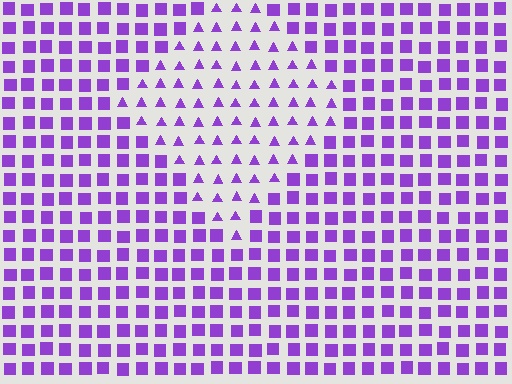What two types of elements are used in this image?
The image uses triangles inside the diamond region and squares outside it.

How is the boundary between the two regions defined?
The boundary is defined by a change in element shape: triangles inside vs. squares outside. All elements share the same color and spacing.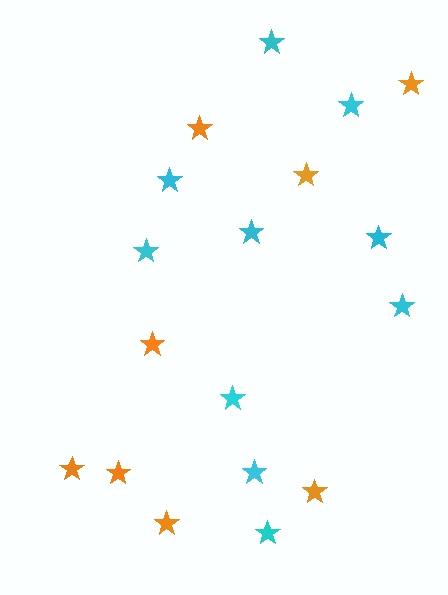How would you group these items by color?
There are 2 groups: one group of cyan stars (10) and one group of orange stars (8).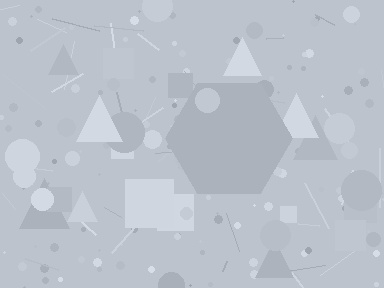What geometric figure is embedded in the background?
A hexagon is embedded in the background.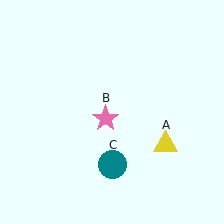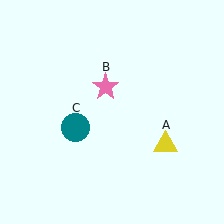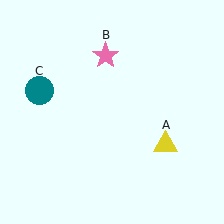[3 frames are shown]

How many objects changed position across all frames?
2 objects changed position: pink star (object B), teal circle (object C).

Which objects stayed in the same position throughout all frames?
Yellow triangle (object A) remained stationary.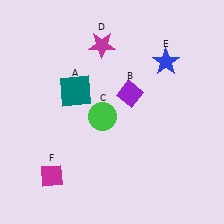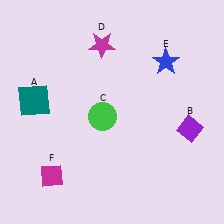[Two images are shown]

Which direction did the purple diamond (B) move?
The purple diamond (B) moved right.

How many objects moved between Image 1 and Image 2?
2 objects moved between the two images.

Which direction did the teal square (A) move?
The teal square (A) moved left.